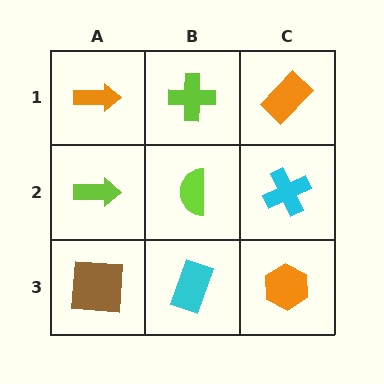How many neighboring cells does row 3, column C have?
2.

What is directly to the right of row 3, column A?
A cyan rectangle.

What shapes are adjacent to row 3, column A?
A lime arrow (row 2, column A), a cyan rectangle (row 3, column B).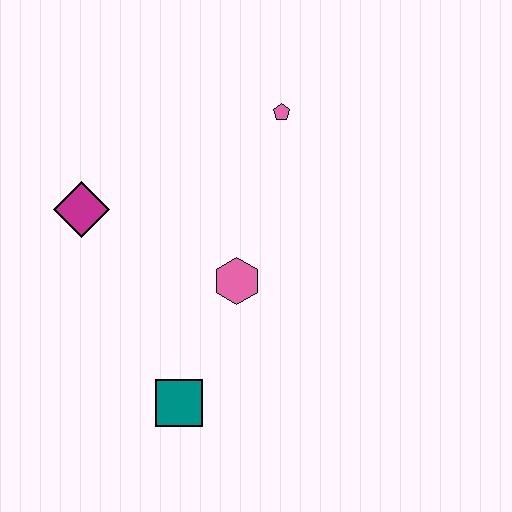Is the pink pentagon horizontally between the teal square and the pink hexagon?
No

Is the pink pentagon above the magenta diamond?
Yes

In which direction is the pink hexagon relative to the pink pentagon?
The pink hexagon is below the pink pentagon.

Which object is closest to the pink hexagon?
The teal square is closest to the pink hexagon.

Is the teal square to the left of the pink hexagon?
Yes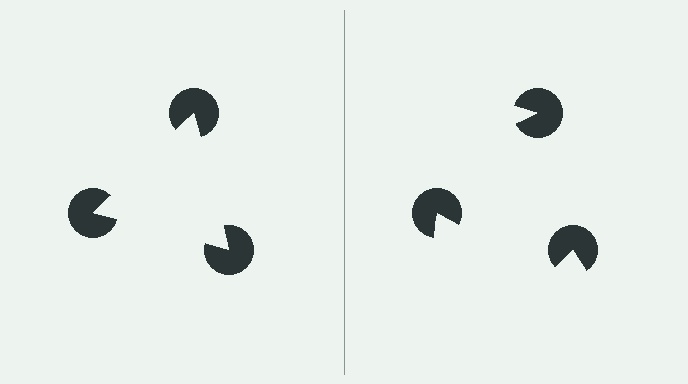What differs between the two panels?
The pac-man discs are positioned identically on both sides; only the wedge orientations differ. On the left they align to a triangle; on the right they are misaligned.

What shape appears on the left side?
An illusory triangle.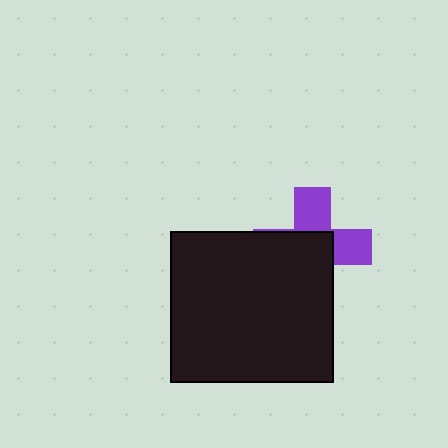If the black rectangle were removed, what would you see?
You would see the complete purple cross.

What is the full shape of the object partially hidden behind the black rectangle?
The partially hidden object is a purple cross.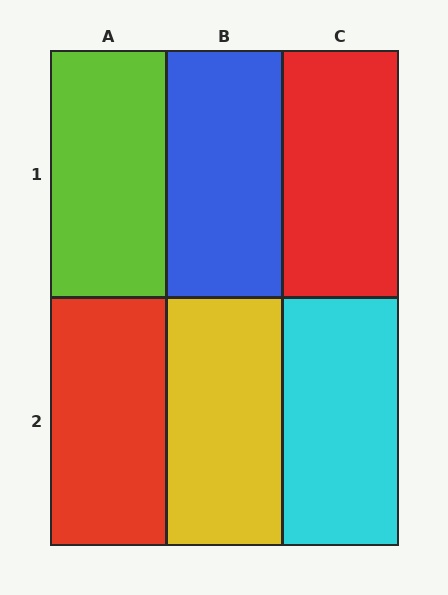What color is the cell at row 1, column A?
Lime.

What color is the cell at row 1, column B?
Blue.